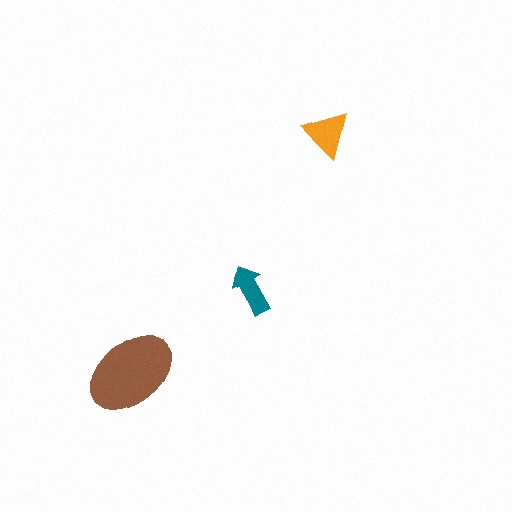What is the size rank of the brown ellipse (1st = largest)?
1st.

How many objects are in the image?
There are 3 objects in the image.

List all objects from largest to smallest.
The brown ellipse, the orange triangle, the teal arrow.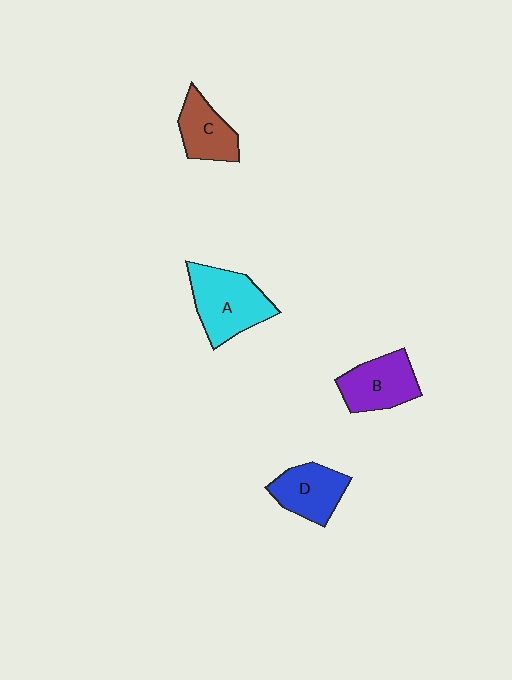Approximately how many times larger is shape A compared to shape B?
Approximately 1.3 times.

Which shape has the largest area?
Shape A (cyan).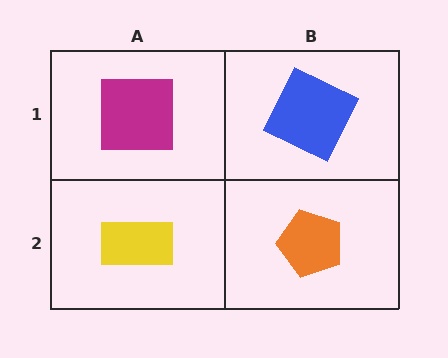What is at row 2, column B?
An orange pentagon.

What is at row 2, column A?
A yellow rectangle.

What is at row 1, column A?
A magenta square.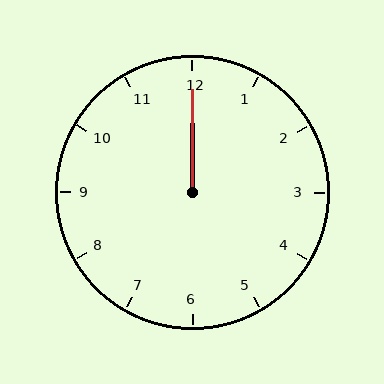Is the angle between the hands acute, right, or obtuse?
It is acute.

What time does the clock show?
12:00.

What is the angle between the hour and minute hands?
Approximately 0 degrees.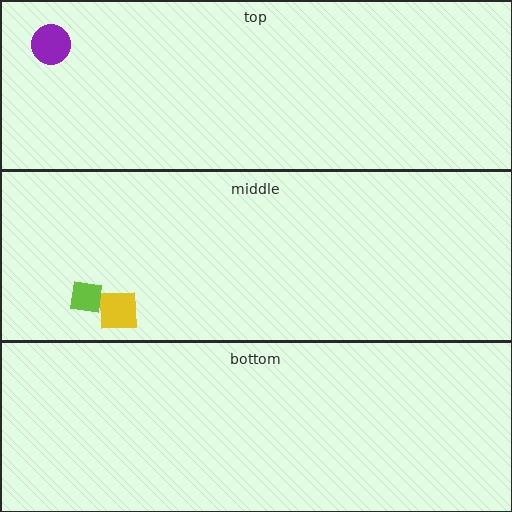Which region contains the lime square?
The middle region.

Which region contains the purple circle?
The top region.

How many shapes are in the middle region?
2.